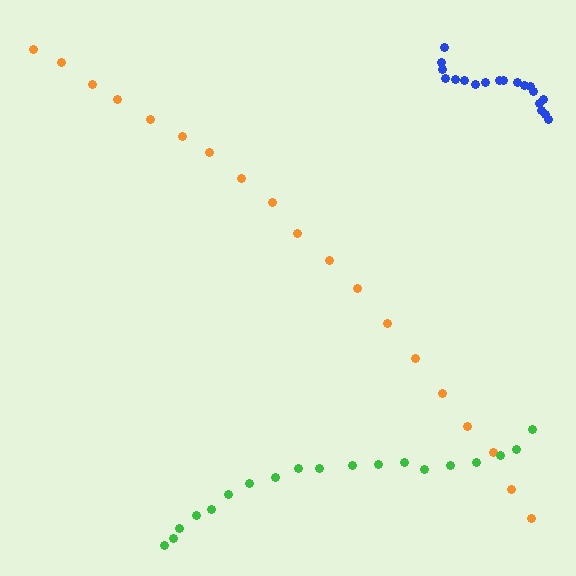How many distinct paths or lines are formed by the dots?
There are 3 distinct paths.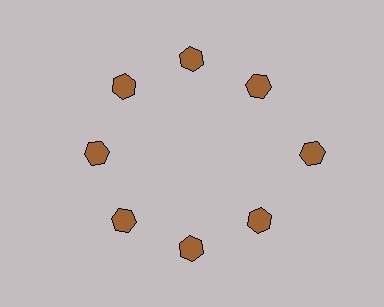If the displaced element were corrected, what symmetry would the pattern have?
It would have 8-fold rotational symmetry — the pattern would map onto itself every 45 degrees.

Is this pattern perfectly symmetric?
No. The 8 brown hexagons are arranged in a ring, but one element near the 3 o'clock position is pushed outward from the center, breaking the 8-fold rotational symmetry.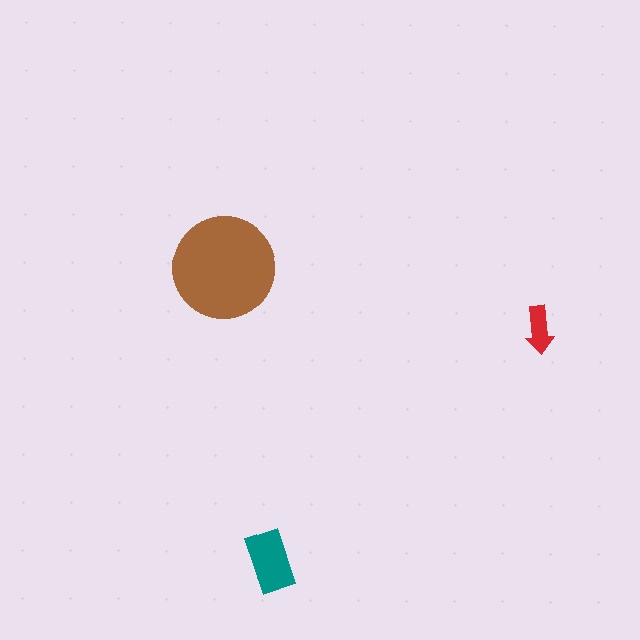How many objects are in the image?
There are 3 objects in the image.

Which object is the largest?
The brown circle.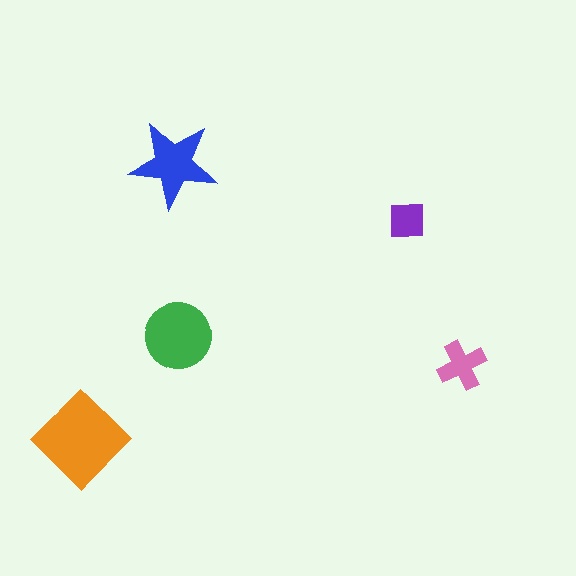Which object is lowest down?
The orange diamond is bottommost.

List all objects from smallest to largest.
The purple square, the pink cross, the blue star, the green circle, the orange diamond.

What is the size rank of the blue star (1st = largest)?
3rd.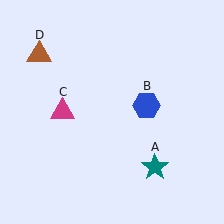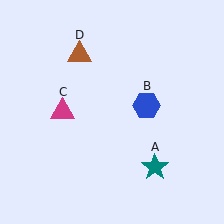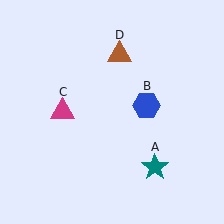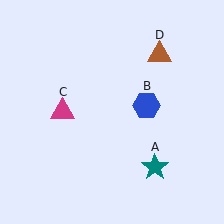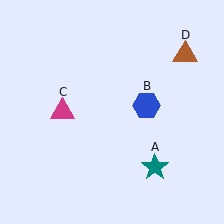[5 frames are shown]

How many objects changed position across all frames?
1 object changed position: brown triangle (object D).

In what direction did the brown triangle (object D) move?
The brown triangle (object D) moved right.